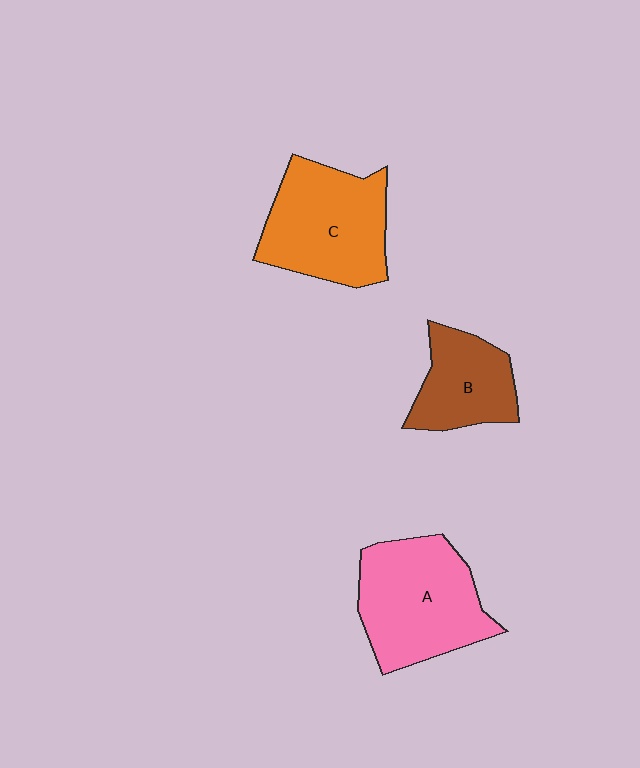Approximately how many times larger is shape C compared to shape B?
Approximately 1.5 times.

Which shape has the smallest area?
Shape B (brown).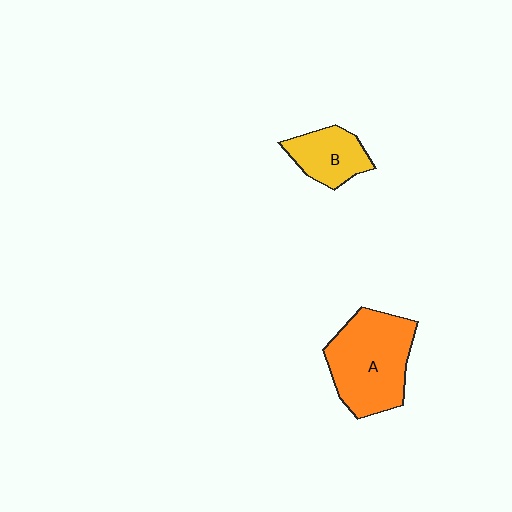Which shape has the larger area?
Shape A (orange).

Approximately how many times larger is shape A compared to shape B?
Approximately 2.0 times.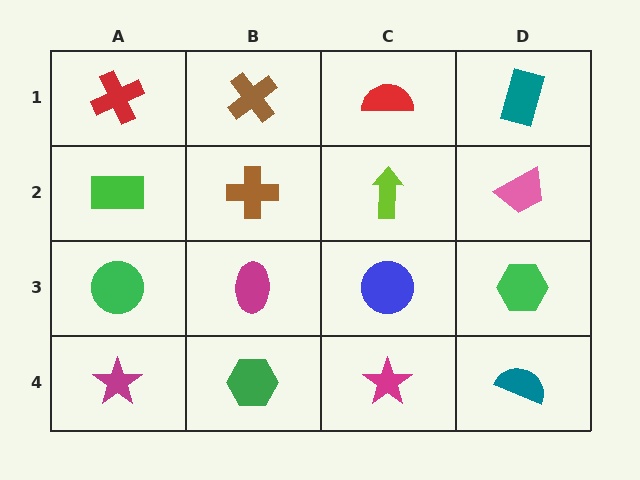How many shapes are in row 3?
4 shapes.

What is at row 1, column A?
A red cross.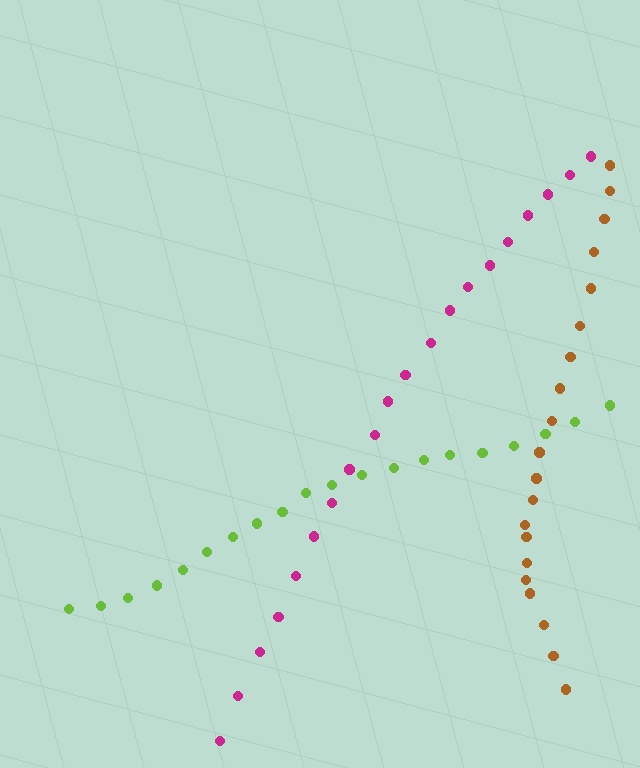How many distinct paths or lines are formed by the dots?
There are 3 distinct paths.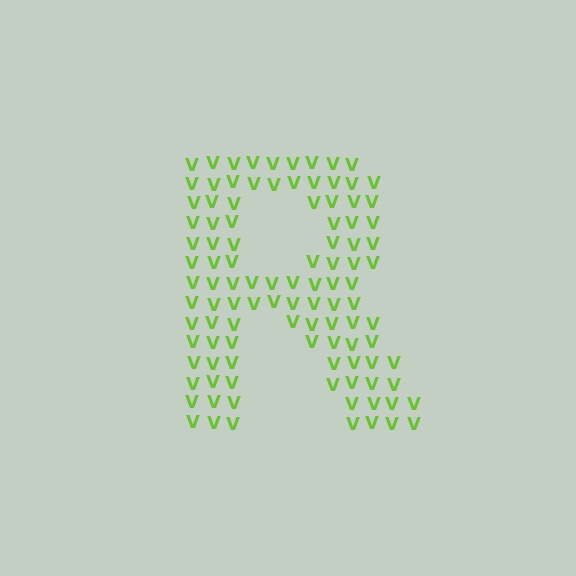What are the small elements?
The small elements are letter V's.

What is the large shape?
The large shape is the letter R.